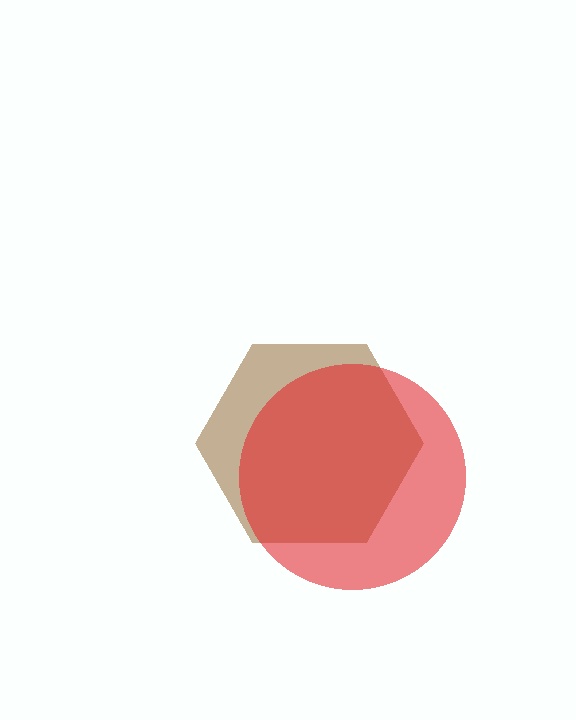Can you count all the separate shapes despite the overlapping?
Yes, there are 2 separate shapes.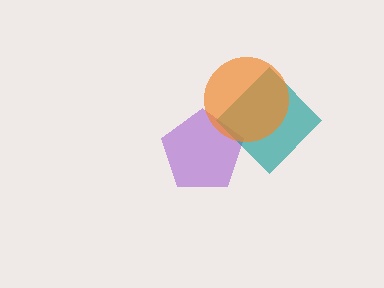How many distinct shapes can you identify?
There are 3 distinct shapes: a purple pentagon, a teal diamond, an orange circle.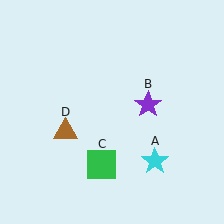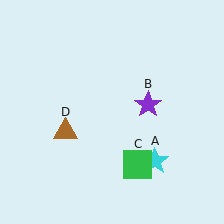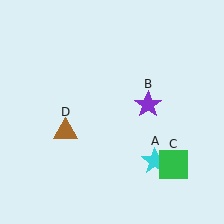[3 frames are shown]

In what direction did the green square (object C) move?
The green square (object C) moved right.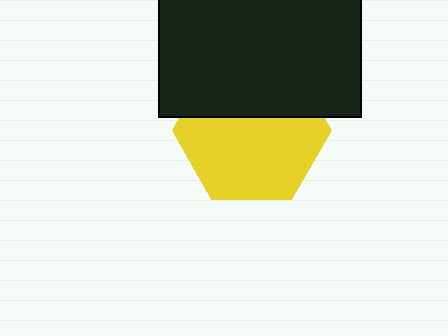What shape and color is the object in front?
The object in front is a black rectangle.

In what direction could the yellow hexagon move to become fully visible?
The yellow hexagon could move down. That would shift it out from behind the black rectangle entirely.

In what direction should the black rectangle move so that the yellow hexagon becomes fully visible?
The black rectangle should move up. That is the shortest direction to clear the overlap and leave the yellow hexagon fully visible.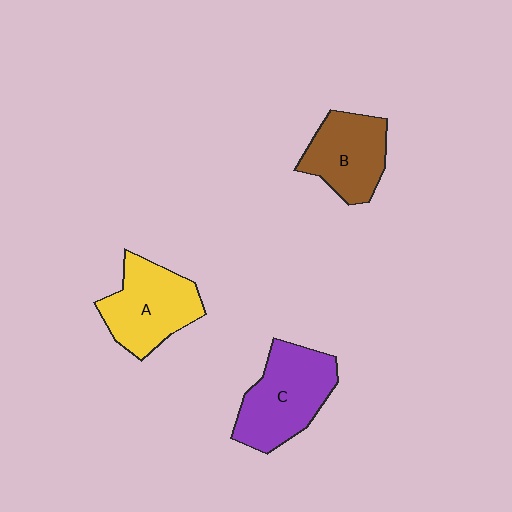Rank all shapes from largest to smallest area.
From largest to smallest: C (purple), A (yellow), B (brown).